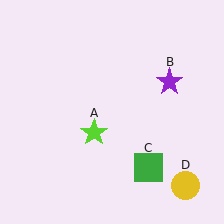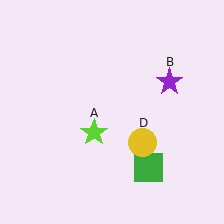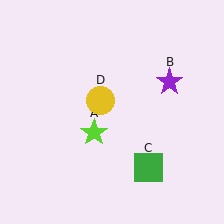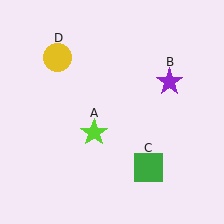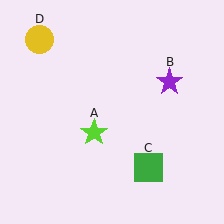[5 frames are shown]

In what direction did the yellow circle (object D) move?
The yellow circle (object D) moved up and to the left.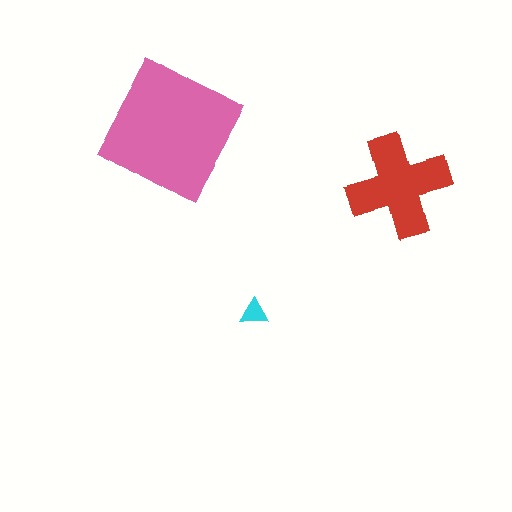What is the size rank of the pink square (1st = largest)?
1st.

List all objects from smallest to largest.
The cyan triangle, the red cross, the pink square.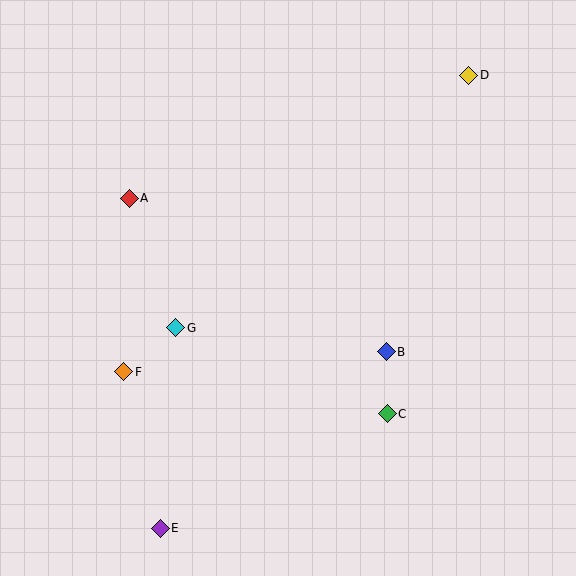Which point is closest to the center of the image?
Point B at (386, 352) is closest to the center.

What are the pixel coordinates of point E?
Point E is at (160, 528).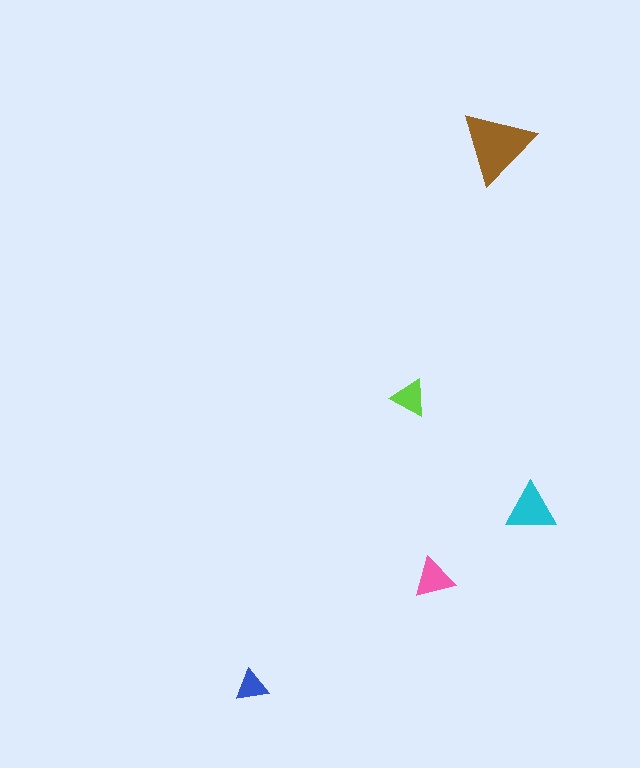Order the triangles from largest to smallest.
the brown one, the cyan one, the pink one, the lime one, the blue one.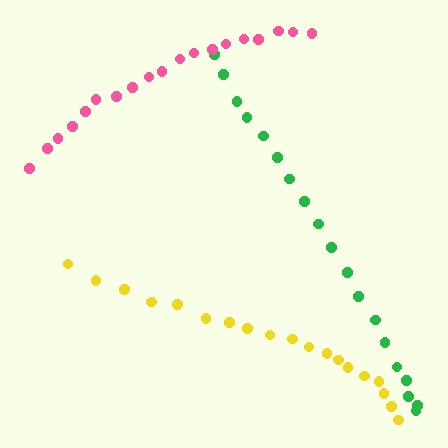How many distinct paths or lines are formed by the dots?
There are 3 distinct paths.